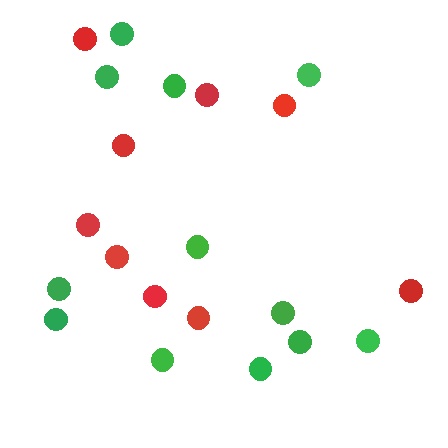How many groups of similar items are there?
There are 2 groups: one group of red circles (9) and one group of green circles (12).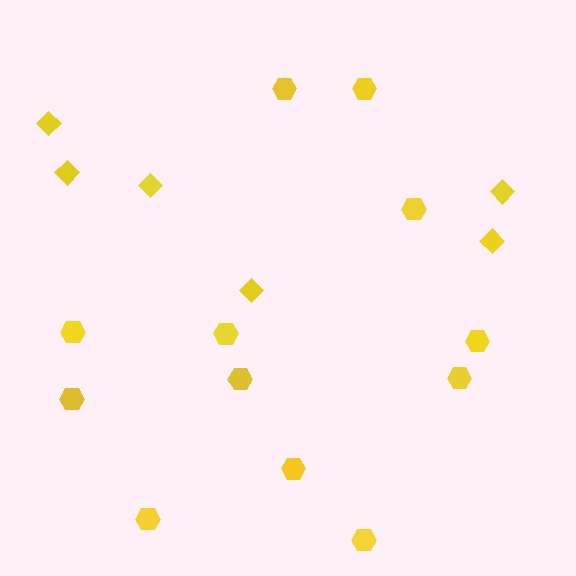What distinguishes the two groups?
There are 2 groups: one group of diamonds (6) and one group of hexagons (12).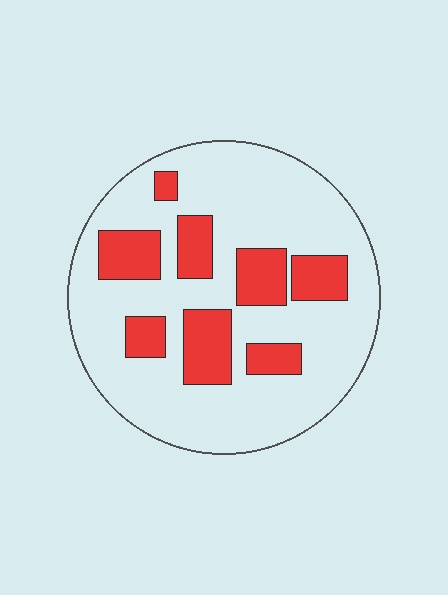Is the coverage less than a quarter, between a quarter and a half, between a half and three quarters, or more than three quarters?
Less than a quarter.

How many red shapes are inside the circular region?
8.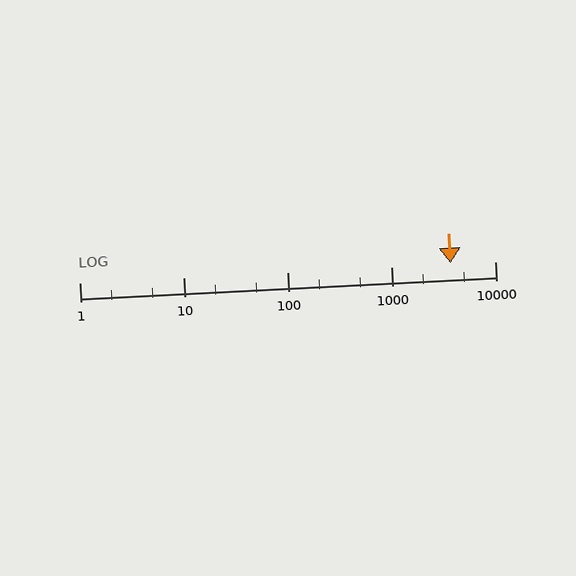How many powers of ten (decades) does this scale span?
The scale spans 4 decades, from 1 to 10000.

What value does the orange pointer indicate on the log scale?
The pointer indicates approximately 3700.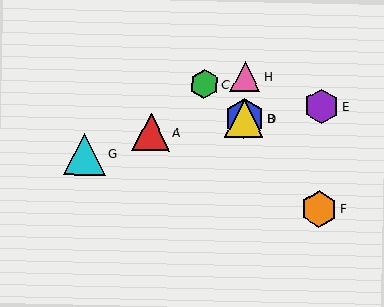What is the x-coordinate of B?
Object B is at x≈244.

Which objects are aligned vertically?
Objects B, D, H are aligned vertically.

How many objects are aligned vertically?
3 objects (B, D, H) are aligned vertically.